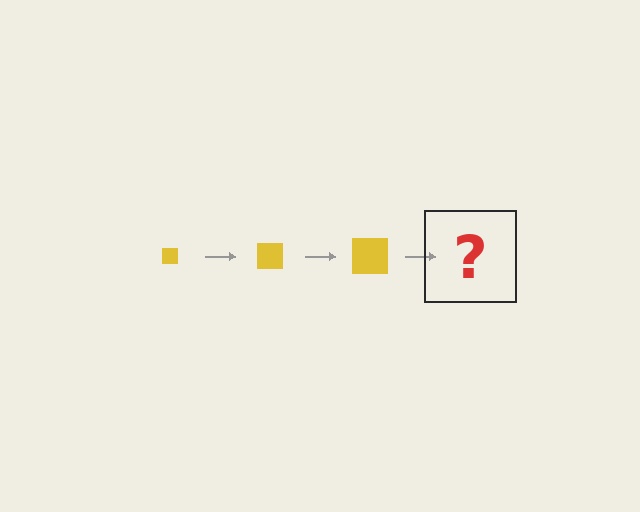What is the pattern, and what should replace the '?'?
The pattern is that the square gets progressively larger each step. The '?' should be a yellow square, larger than the previous one.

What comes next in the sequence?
The next element should be a yellow square, larger than the previous one.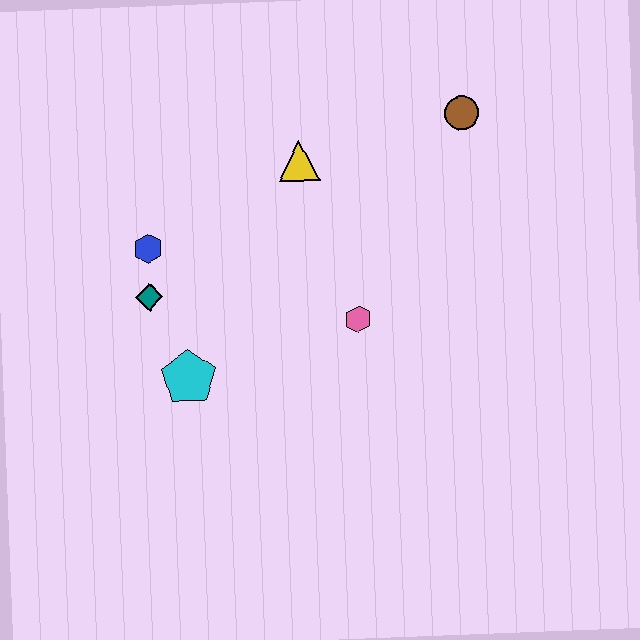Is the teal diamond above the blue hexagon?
No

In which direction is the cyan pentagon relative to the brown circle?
The cyan pentagon is to the left of the brown circle.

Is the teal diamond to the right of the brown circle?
No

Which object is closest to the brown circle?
The yellow triangle is closest to the brown circle.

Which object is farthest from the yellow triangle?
The cyan pentagon is farthest from the yellow triangle.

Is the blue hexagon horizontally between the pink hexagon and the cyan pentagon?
No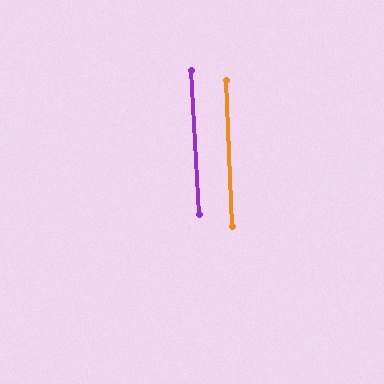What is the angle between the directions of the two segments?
Approximately 1 degree.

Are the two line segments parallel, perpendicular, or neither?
Parallel — their directions differ by only 0.7°.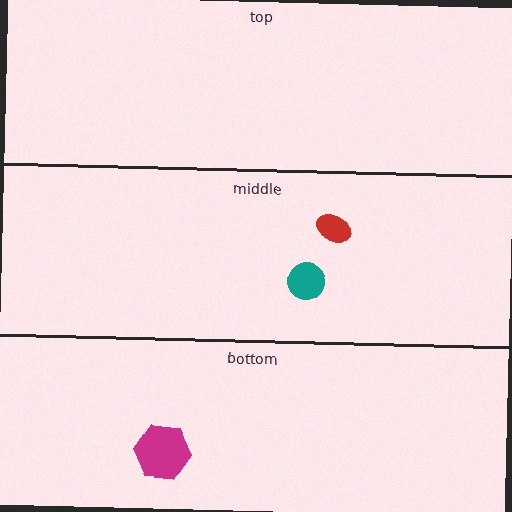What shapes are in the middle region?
The teal circle, the red ellipse.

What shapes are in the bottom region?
The magenta hexagon.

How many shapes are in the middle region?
2.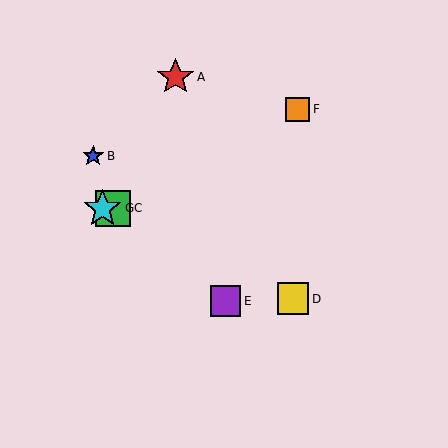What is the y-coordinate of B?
Object B is at y≈156.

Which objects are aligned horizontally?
Objects C, G are aligned horizontally.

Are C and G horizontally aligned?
Yes, both are at y≈208.